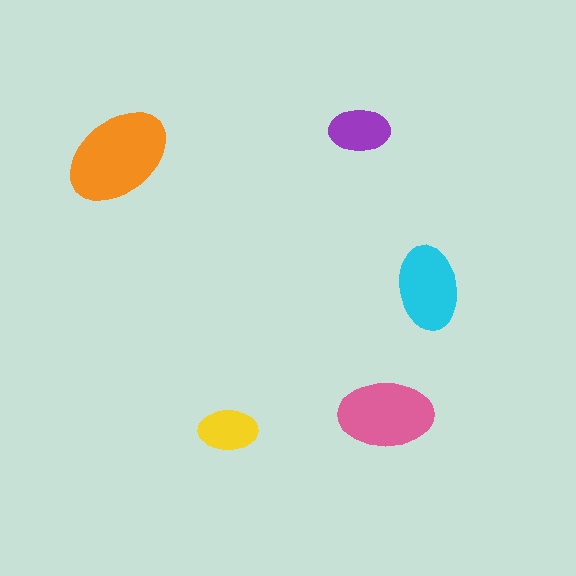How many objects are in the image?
There are 5 objects in the image.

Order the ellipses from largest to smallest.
the orange one, the pink one, the cyan one, the purple one, the yellow one.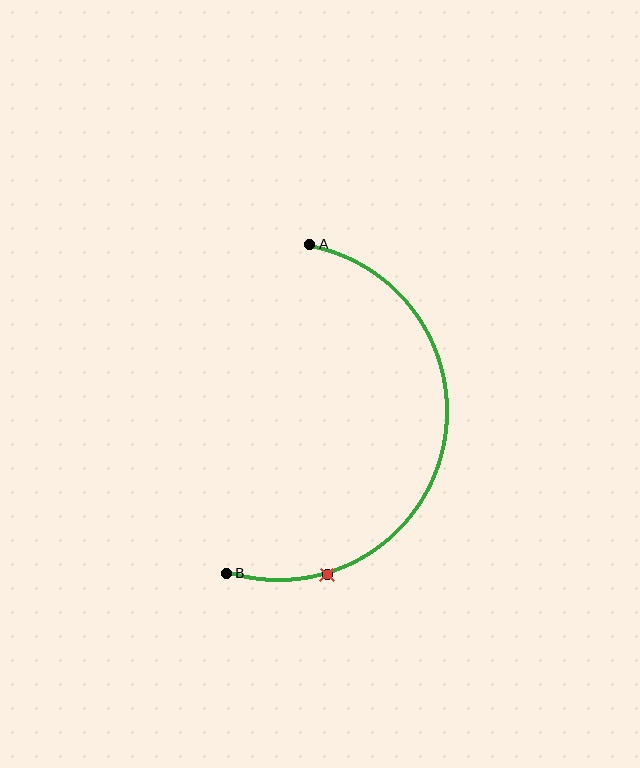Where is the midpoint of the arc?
The arc midpoint is the point on the curve farthest from the straight line joining A and B. It sits to the right of that line.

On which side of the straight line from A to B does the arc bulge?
The arc bulges to the right of the straight line connecting A and B.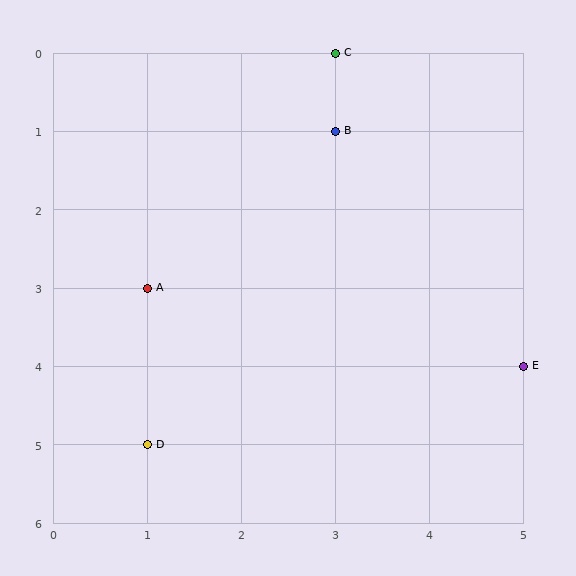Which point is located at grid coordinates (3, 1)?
Point B is at (3, 1).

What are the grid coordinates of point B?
Point B is at grid coordinates (3, 1).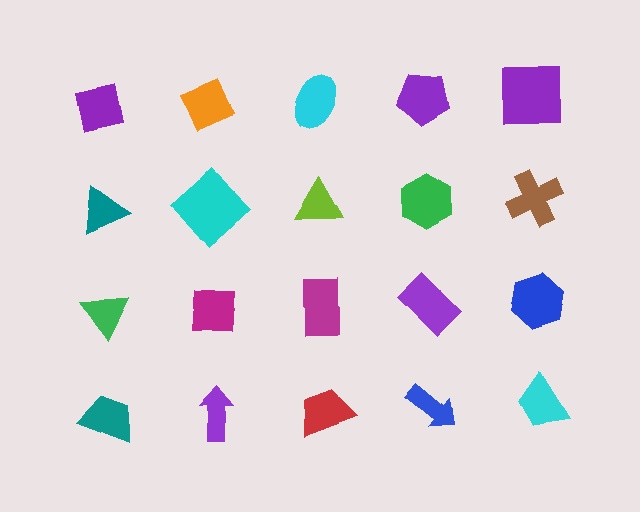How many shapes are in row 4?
5 shapes.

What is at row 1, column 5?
A purple square.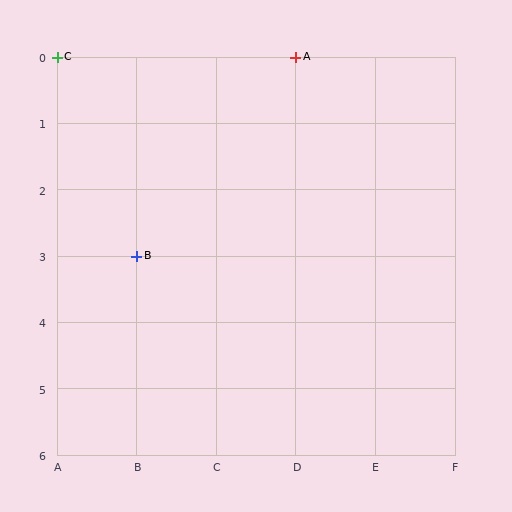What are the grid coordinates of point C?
Point C is at grid coordinates (A, 0).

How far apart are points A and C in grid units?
Points A and C are 3 columns apart.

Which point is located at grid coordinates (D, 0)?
Point A is at (D, 0).